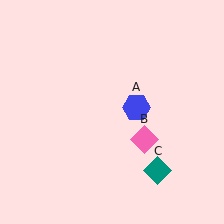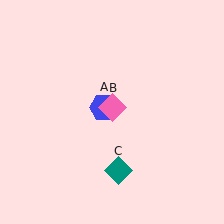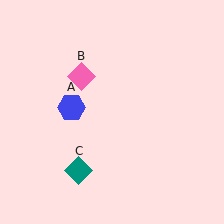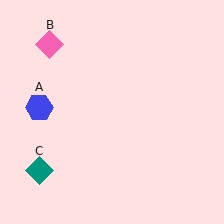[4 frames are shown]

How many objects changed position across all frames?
3 objects changed position: blue hexagon (object A), pink diamond (object B), teal diamond (object C).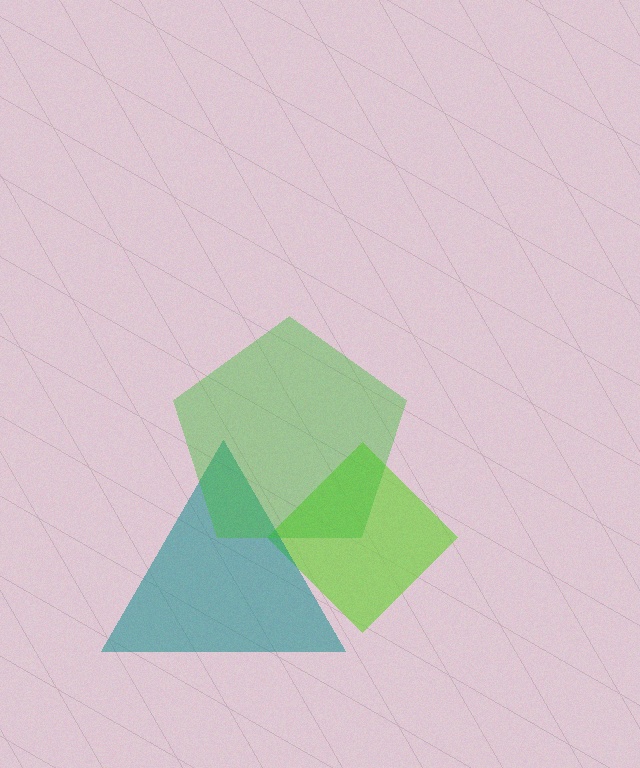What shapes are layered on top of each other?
The layered shapes are: a lime diamond, a teal triangle, a green pentagon.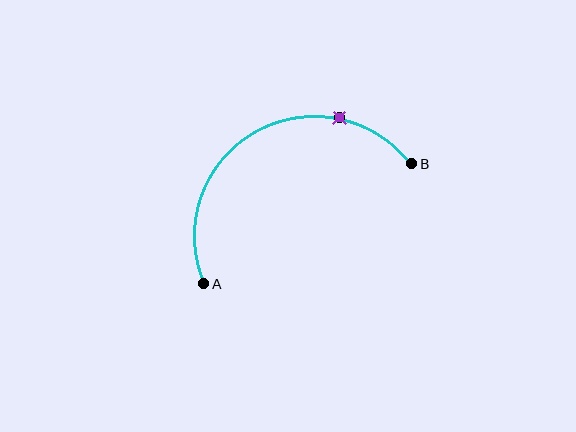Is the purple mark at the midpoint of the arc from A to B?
No. The purple mark lies on the arc but is closer to endpoint B. The arc midpoint would be at the point on the curve equidistant along the arc from both A and B.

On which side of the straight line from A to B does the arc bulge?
The arc bulges above the straight line connecting A and B.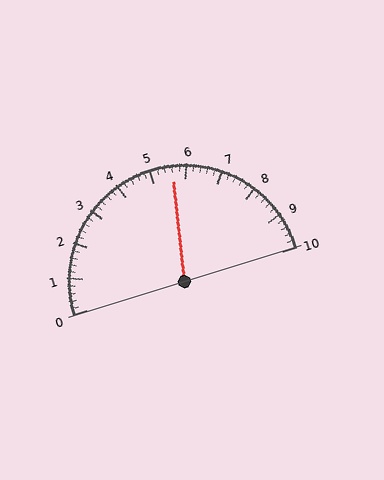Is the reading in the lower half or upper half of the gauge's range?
The reading is in the upper half of the range (0 to 10).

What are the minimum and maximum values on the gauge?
The gauge ranges from 0 to 10.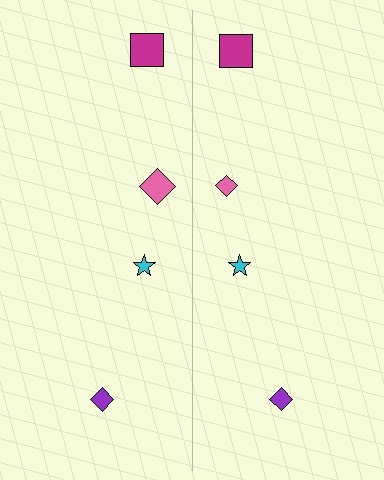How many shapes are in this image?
There are 8 shapes in this image.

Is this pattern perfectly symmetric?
No, the pattern is not perfectly symmetric. The pink diamond on the right side has a different size than its mirror counterpart.